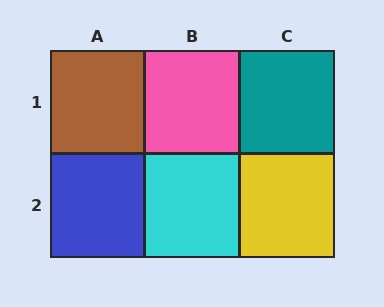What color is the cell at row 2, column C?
Yellow.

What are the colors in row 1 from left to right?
Brown, pink, teal.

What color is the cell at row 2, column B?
Cyan.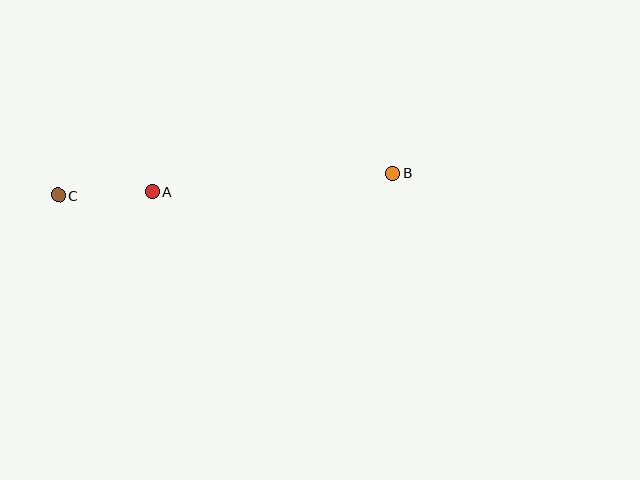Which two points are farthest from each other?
Points B and C are farthest from each other.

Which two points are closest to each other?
Points A and C are closest to each other.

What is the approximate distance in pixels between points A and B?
The distance between A and B is approximately 241 pixels.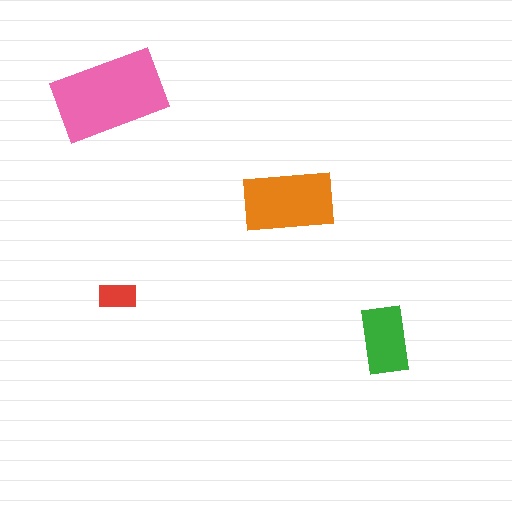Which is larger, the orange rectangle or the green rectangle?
The orange one.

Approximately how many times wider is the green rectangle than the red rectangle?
About 2 times wider.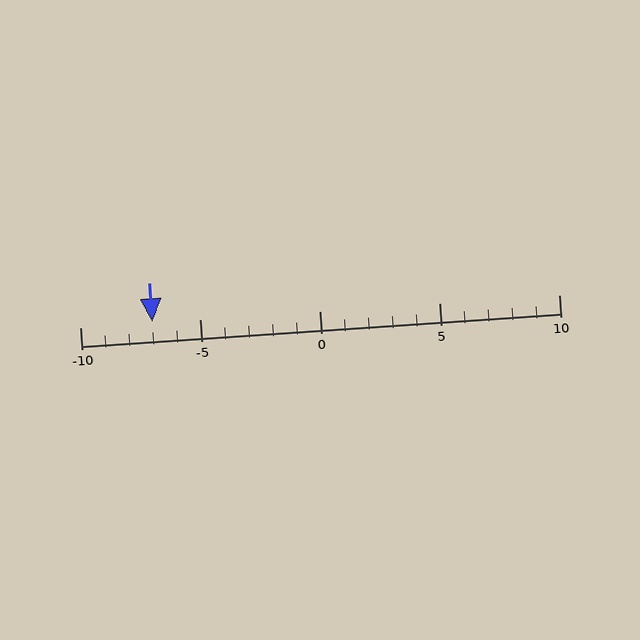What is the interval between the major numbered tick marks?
The major tick marks are spaced 5 units apart.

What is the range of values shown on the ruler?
The ruler shows values from -10 to 10.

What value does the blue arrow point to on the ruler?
The blue arrow points to approximately -7.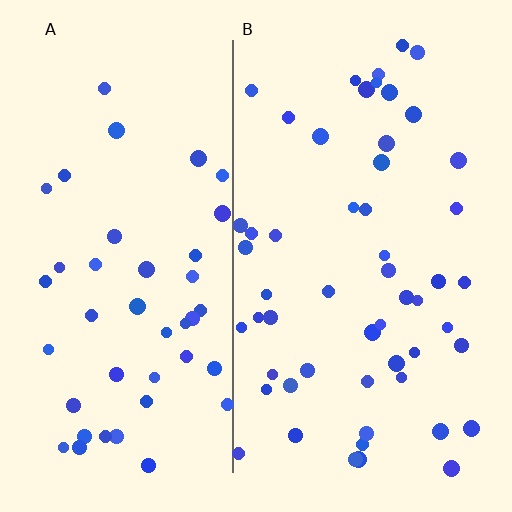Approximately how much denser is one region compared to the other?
Approximately 1.2× — region B over region A.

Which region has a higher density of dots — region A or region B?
B (the right).